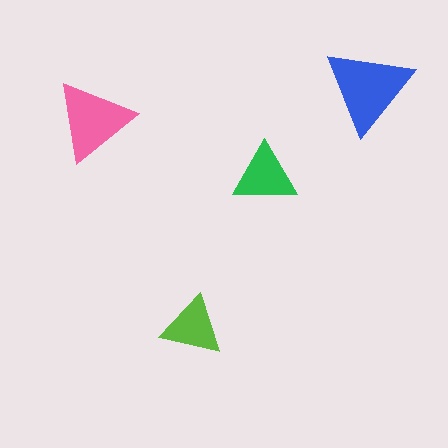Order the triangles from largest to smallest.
the blue one, the pink one, the green one, the lime one.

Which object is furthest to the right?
The blue triangle is rightmost.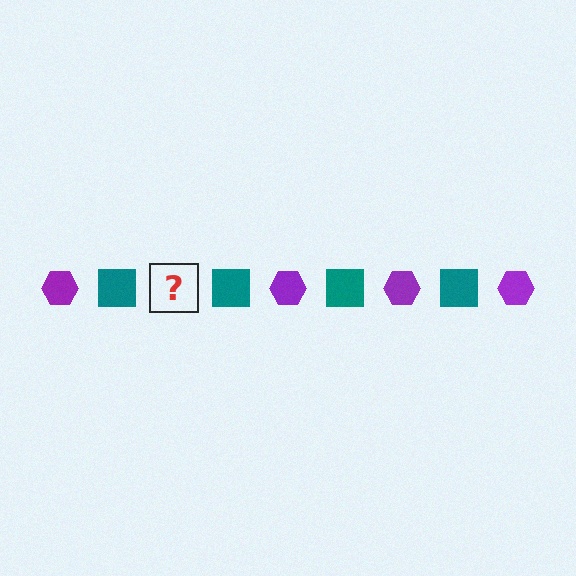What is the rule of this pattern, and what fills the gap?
The rule is that the pattern alternates between purple hexagon and teal square. The gap should be filled with a purple hexagon.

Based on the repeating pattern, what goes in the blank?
The blank should be a purple hexagon.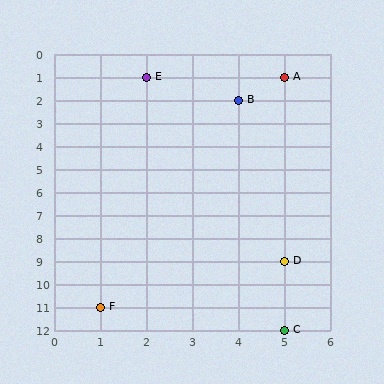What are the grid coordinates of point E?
Point E is at grid coordinates (2, 1).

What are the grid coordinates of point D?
Point D is at grid coordinates (5, 9).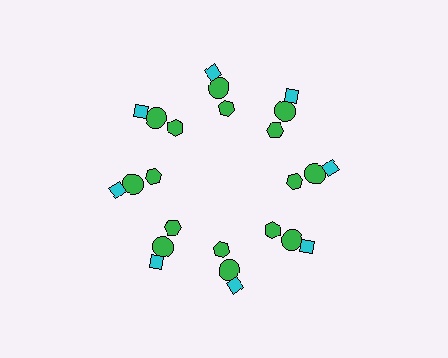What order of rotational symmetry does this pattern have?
This pattern has 8-fold rotational symmetry.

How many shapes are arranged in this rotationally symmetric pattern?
There are 24 shapes, arranged in 8 groups of 3.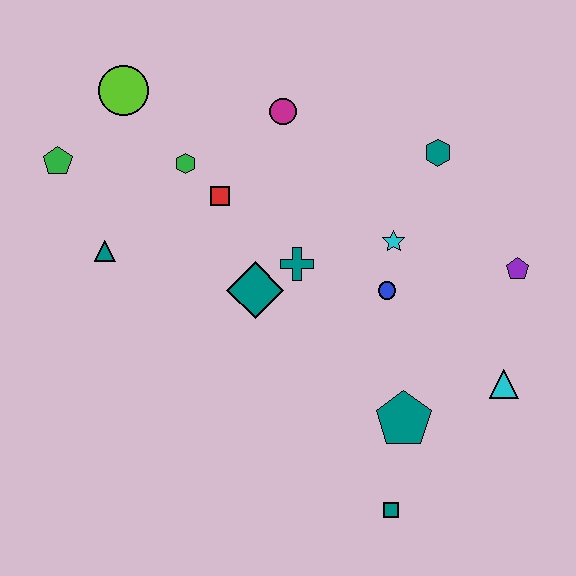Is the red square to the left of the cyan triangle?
Yes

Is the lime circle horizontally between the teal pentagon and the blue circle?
No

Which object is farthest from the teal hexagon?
The green pentagon is farthest from the teal hexagon.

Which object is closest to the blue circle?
The cyan star is closest to the blue circle.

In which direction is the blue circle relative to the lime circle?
The blue circle is to the right of the lime circle.